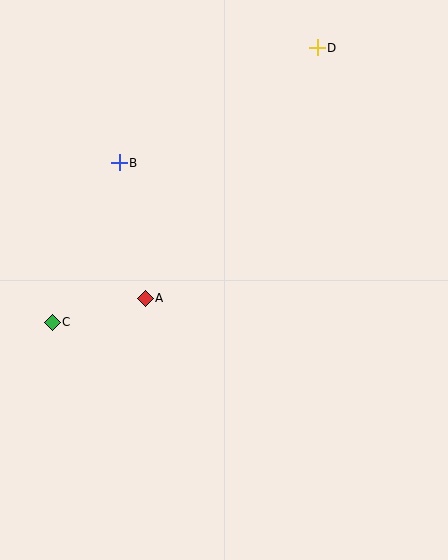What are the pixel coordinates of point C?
Point C is at (52, 322).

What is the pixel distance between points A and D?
The distance between A and D is 304 pixels.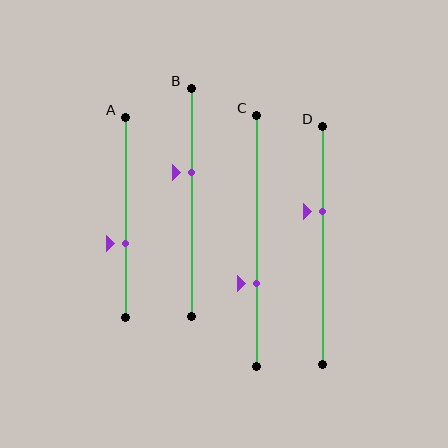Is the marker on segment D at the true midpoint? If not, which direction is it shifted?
No, the marker on segment D is shifted upward by about 14% of the segment length.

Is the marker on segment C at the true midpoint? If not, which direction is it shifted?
No, the marker on segment C is shifted downward by about 17% of the segment length.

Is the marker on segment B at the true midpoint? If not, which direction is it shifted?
No, the marker on segment B is shifted upward by about 13% of the segment length.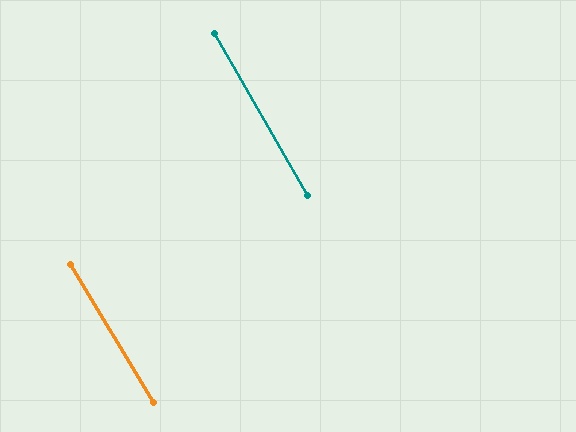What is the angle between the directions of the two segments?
Approximately 1 degree.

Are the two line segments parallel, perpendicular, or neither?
Parallel — their directions differ by only 1.2°.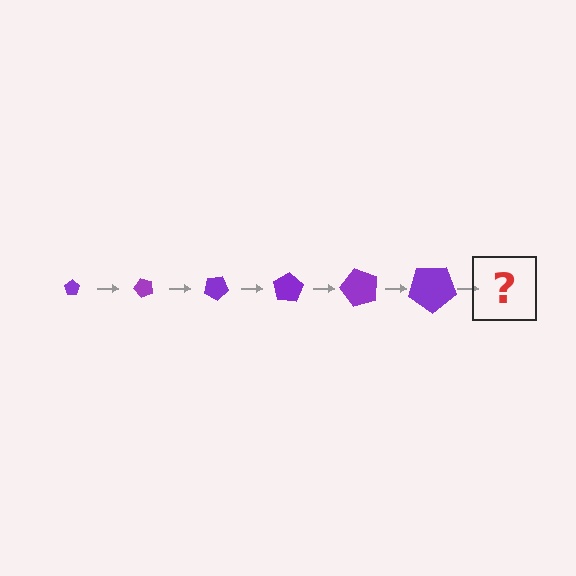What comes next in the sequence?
The next element should be a pentagon, larger than the previous one and rotated 300 degrees from the start.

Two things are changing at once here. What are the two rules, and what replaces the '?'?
The two rules are that the pentagon grows larger each step and it rotates 50 degrees each step. The '?' should be a pentagon, larger than the previous one and rotated 300 degrees from the start.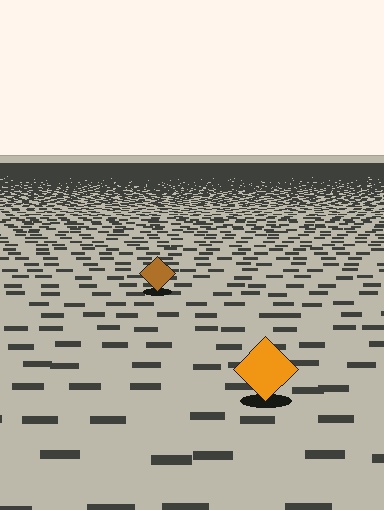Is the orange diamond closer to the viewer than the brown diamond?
Yes. The orange diamond is closer — you can tell from the texture gradient: the ground texture is coarser near it.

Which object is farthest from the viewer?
The brown diamond is farthest from the viewer. It appears smaller and the ground texture around it is denser.